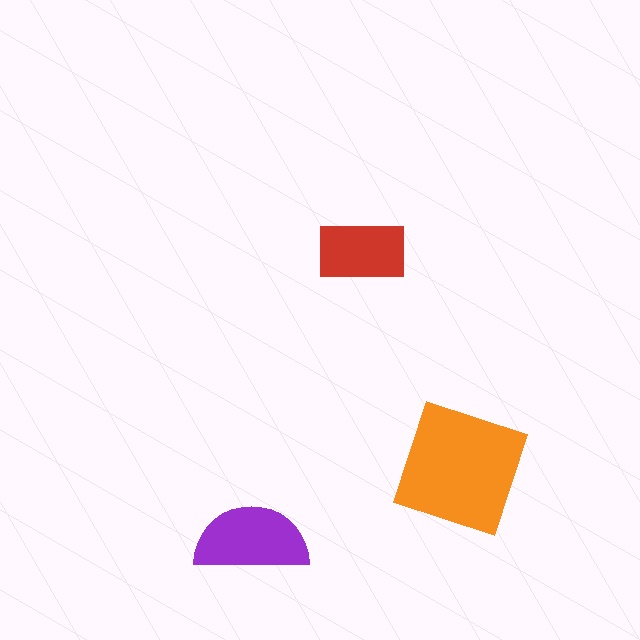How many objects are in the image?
There are 3 objects in the image.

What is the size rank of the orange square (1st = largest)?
1st.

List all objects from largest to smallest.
The orange square, the purple semicircle, the red rectangle.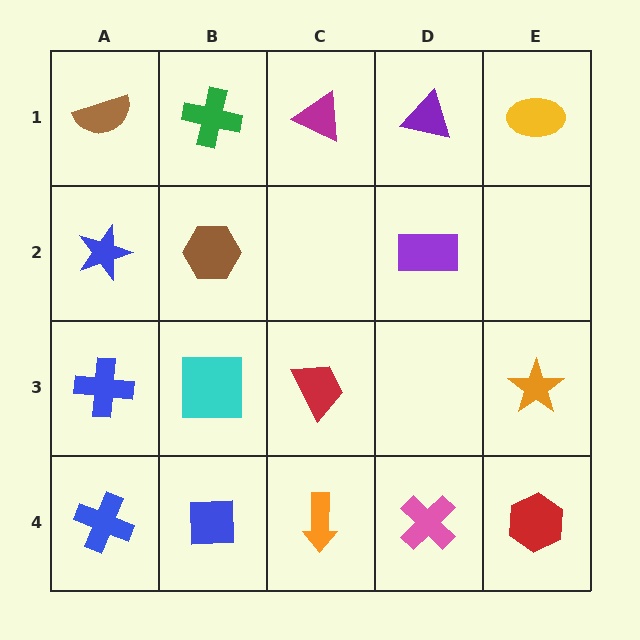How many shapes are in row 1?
5 shapes.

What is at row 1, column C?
A magenta triangle.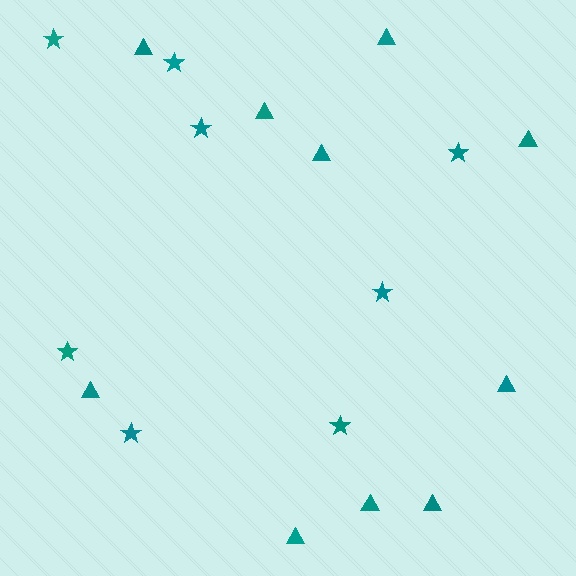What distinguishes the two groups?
There are 2 groups: one group of stars (8) and one group of triangles (10).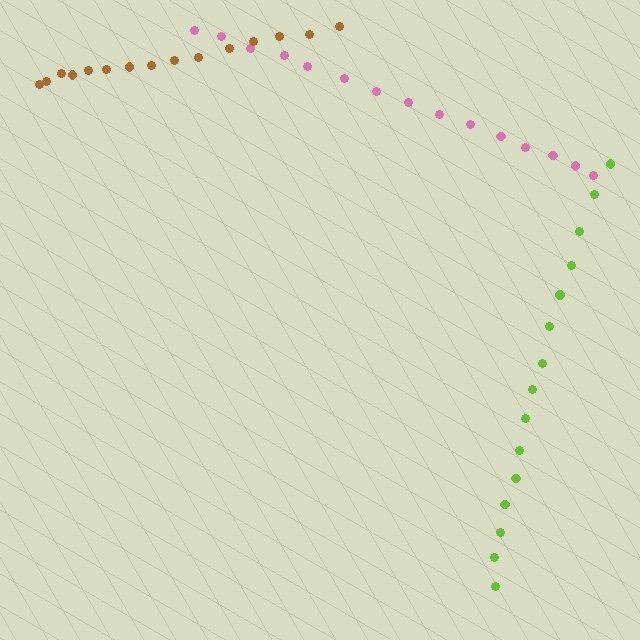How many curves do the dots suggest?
There are 3 distinct paths.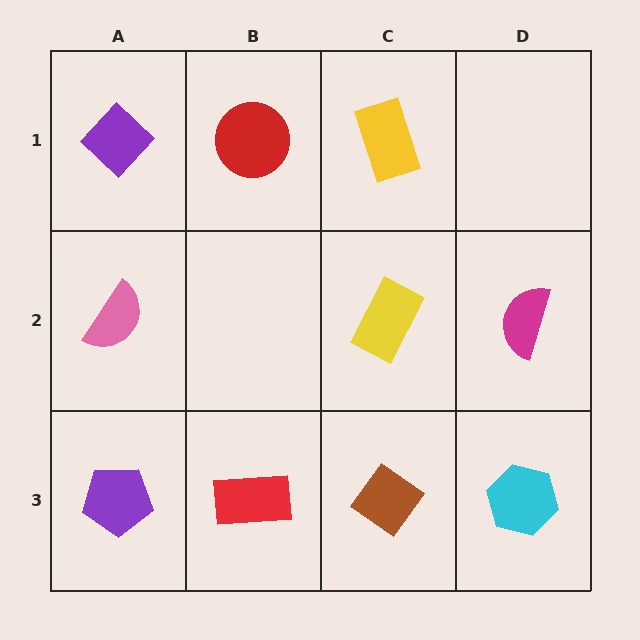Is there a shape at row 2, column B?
No, that cell is empty.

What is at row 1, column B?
A red circle.